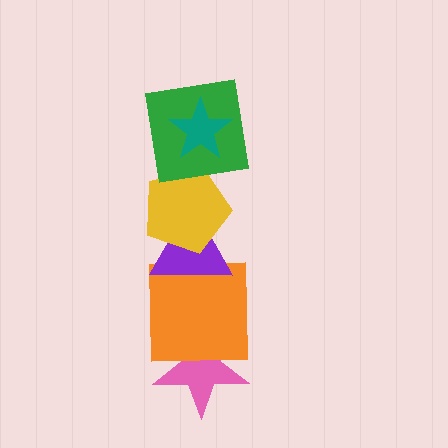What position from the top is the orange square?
The orange square is 5th from the top.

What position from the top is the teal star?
The teal star is 1st from the top.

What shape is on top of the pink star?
The orange square is on top of the pink star.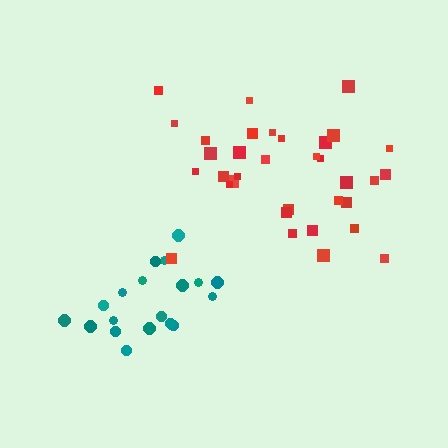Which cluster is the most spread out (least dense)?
Red.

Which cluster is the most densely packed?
Teal.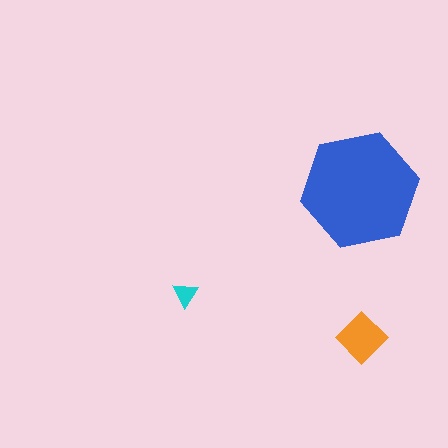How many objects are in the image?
There are 3 objects in the image.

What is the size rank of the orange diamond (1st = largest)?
2nd.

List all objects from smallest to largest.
The cyan triangle, the orange diamond, the blue hexagon.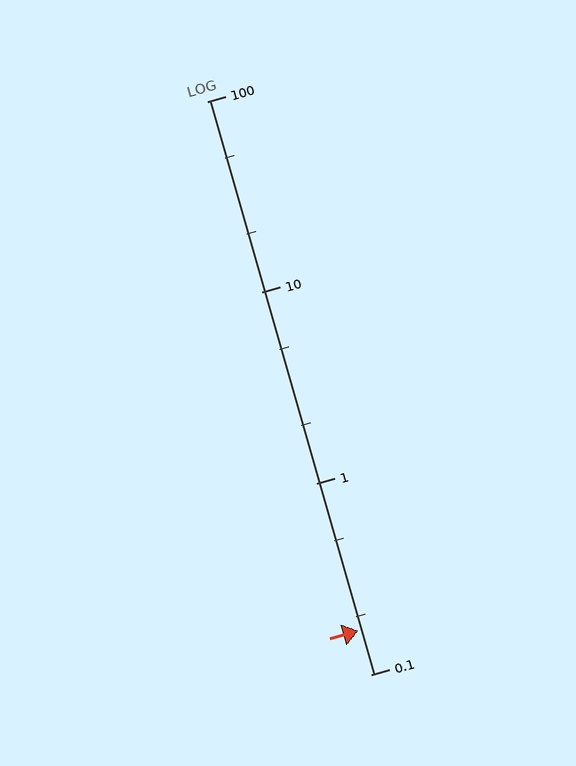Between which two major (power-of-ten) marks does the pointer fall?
The pointer is between 0.1 and 1.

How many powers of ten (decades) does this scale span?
The scale spans 3 decades, from 0.1 to 100.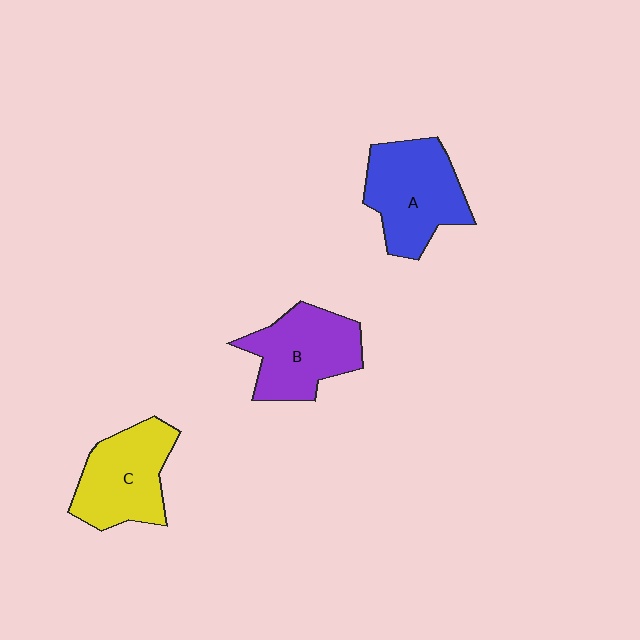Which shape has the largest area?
Shape A (blue).